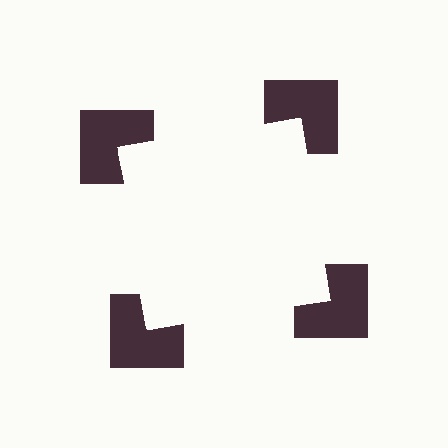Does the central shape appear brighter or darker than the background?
It typically appears slightly brighter than the background, even though no actual brightness change is drawn.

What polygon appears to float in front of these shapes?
An illusory square — its edges are inferred from the aligned wedge cuts in the notched squares, not physically drawn.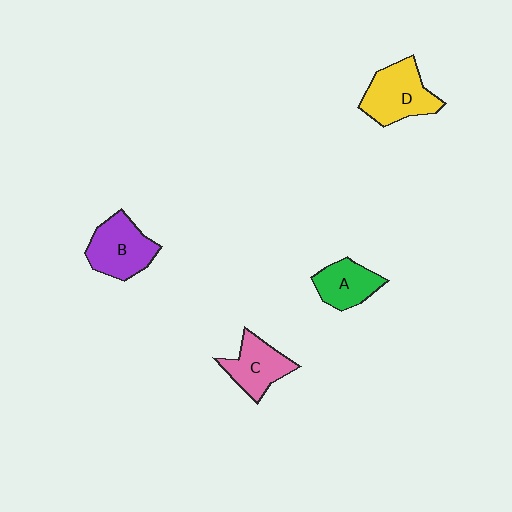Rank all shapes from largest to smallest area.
From largest to smallest: D (yellow), B (purple), C (pink), A (green).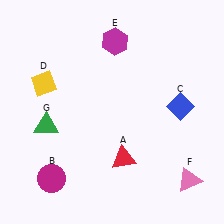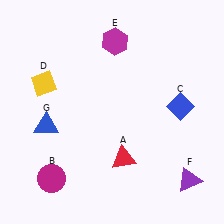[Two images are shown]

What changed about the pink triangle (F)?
In Image 1, F is pink. In Image 2, it changed to purple.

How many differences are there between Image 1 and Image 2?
There are 2 differences between the two images.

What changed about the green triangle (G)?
In Image 1, G is green. In Image 2, it changed to blue.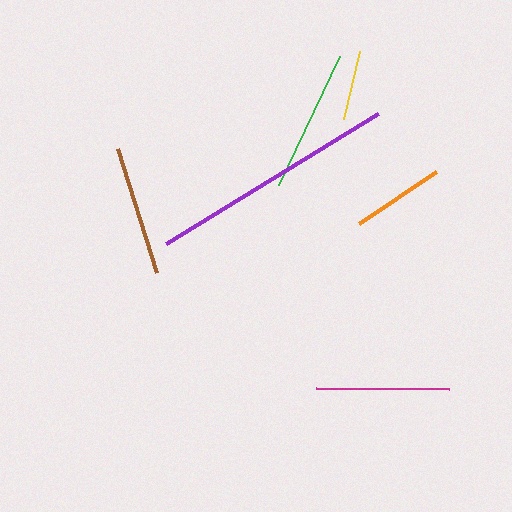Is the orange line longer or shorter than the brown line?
The brown line is longer than the orange line.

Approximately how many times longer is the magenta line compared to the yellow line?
The magenta line is approximately 1.9 times the length of the yellow line.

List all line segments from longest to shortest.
From longest to shortest: purple, green, magenta, brown, orange, yellow.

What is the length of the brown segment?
The brown segment is approximately 131 pixels long.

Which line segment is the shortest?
The yellow line is the shortest at approximately 70 pixels.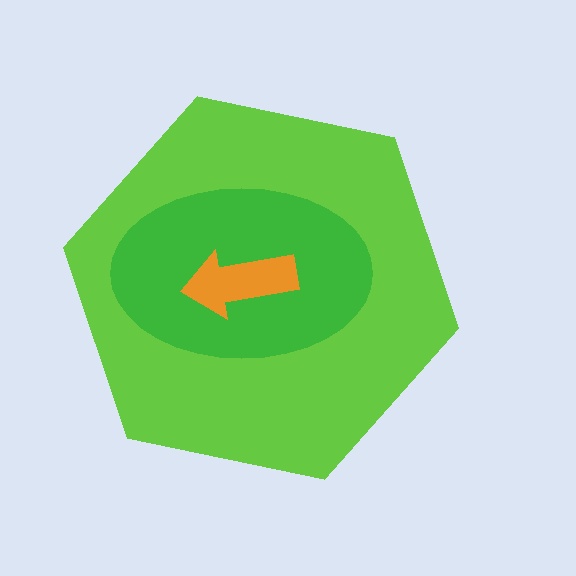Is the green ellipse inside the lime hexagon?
Yes.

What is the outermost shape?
The lime hexagon.